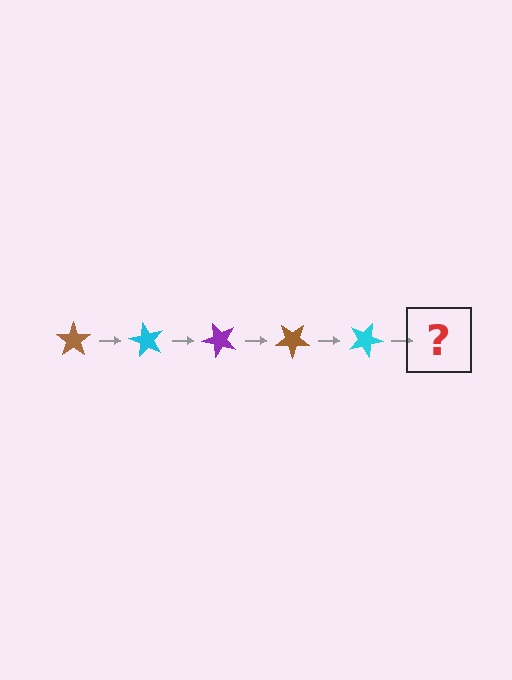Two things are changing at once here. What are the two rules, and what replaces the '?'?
The two rules are that it rotates 60 degrees each step and the color cycles through brown, cyan, and purple. The '?' should be a purple star, rotated 300 degrees from the start.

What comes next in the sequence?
The next element should be a purple star, rotated 300 degrees from the start.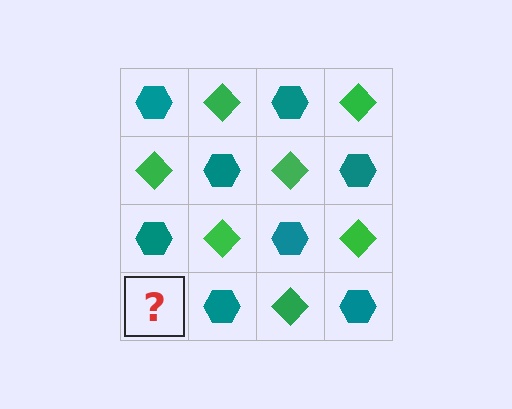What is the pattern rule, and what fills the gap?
The rule is that it alternates teal hexagon and green diamond in a checkerboard pattern. The gap should be filled with a green diamond.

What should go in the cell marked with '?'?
The missing cell should contain a green diamond.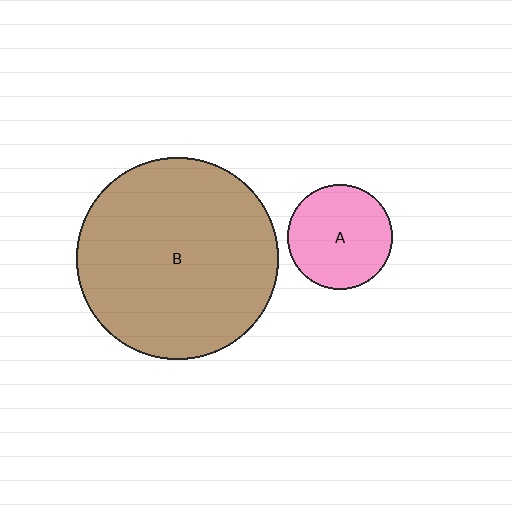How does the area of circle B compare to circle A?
Approximately 3.7 times.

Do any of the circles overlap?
No, none of the circles overlap.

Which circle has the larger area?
Circle B (brown).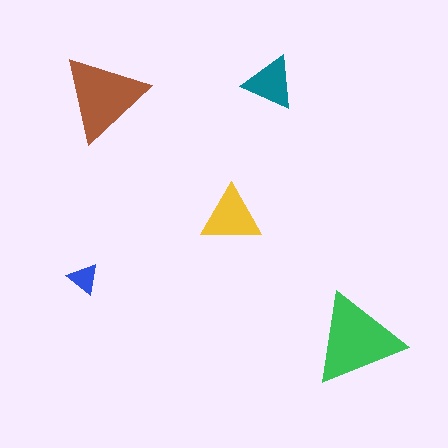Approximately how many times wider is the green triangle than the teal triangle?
About 1.5 times wider.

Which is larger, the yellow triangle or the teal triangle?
The yellow one.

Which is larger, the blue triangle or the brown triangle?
The brown one.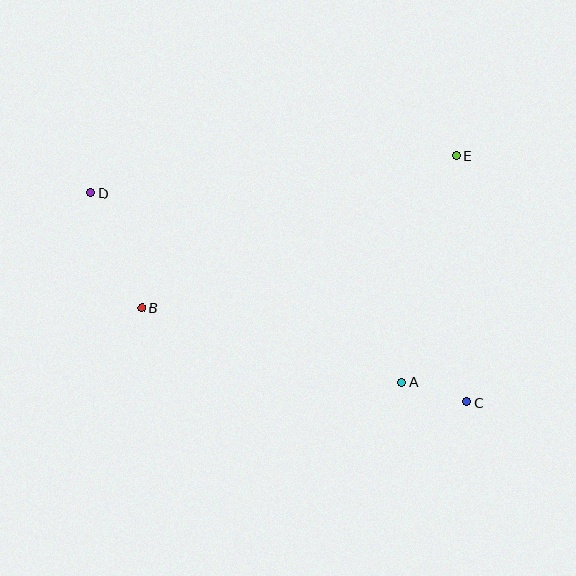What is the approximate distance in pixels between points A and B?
The distance between A and B is approximately 270 pixels.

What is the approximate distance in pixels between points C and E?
The distance between C and E is approximately 246 pixels.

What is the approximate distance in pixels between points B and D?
The distance between B and D is approximately 125 pixels.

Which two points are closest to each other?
Points A and C are closest to each other.